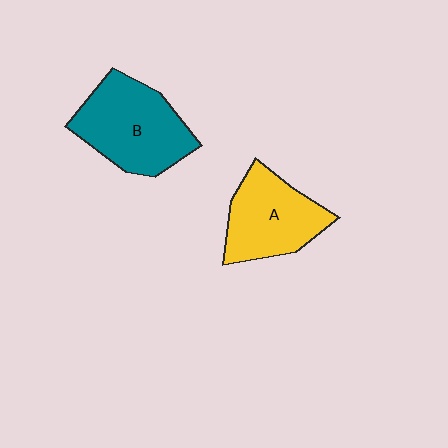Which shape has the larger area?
Shape B (teal).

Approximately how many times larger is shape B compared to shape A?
Approximately 1.2 times.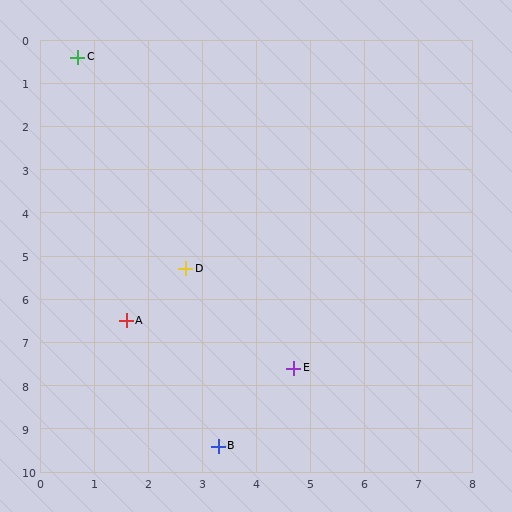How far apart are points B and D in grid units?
Points B and D are about 4.1 grid units apart.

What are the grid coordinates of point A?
Point A is at approximately (1.6, 6.5).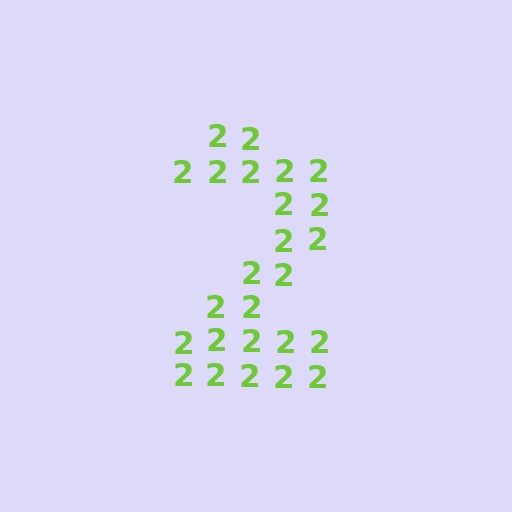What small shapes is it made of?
It is made of small digit 2's.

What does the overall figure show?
The overall figure shows the digit 2.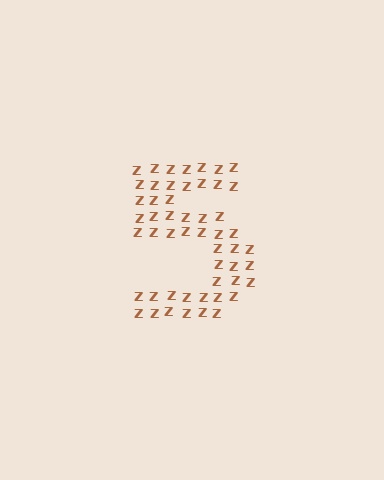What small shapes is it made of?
It is made of small letter Z's.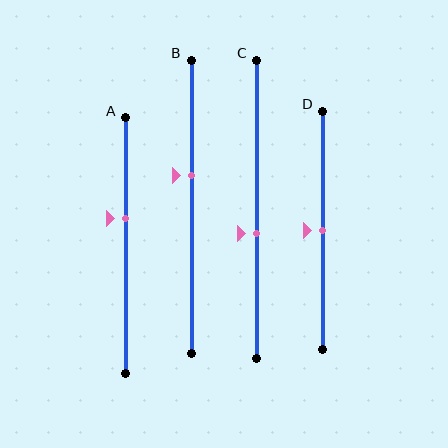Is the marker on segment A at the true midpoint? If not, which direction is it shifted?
No, the marker on segment A is shifted upward by about 11% of the segment length.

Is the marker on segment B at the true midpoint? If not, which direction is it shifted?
No, the marker on segment B is shifted upward by about 11% of the segment length.